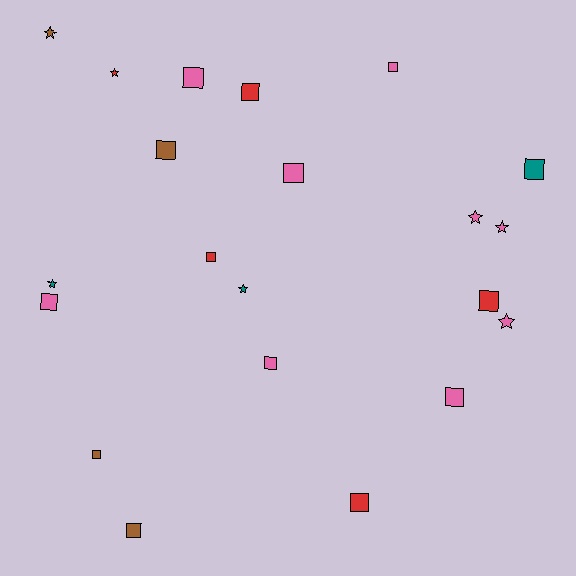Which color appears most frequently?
Pink, with 9 objects.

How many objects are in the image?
There are 21 objects.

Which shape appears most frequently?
Square, with 14 objects.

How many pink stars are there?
There are 3 pink stars.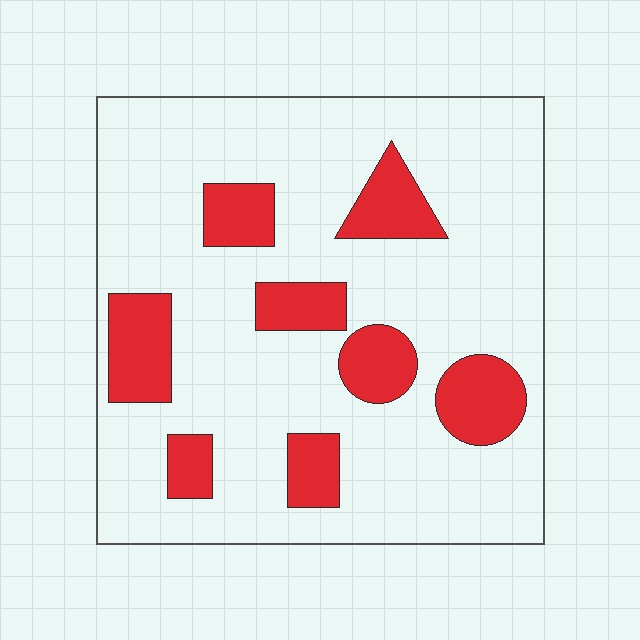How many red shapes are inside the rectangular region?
8.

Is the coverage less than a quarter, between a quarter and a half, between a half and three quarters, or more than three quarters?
Less than a quarter.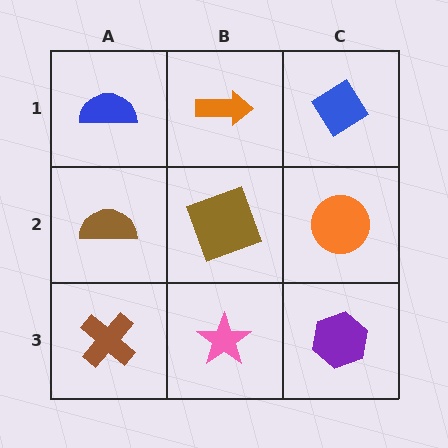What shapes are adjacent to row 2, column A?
A blue semicircle (row 1, column A), a brown cross (row 3, column A), a brown square (row 2, column B).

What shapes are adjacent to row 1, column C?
An orange circle (row 2, column C), an orange arrow (row 1, column B).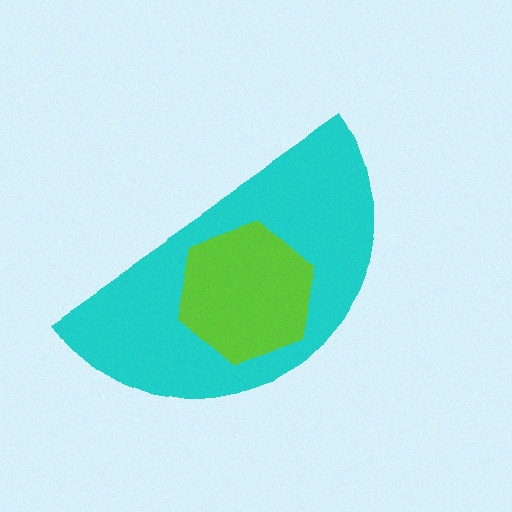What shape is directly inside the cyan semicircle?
The lime hexagon.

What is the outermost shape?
The cyan semicircle.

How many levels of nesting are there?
2.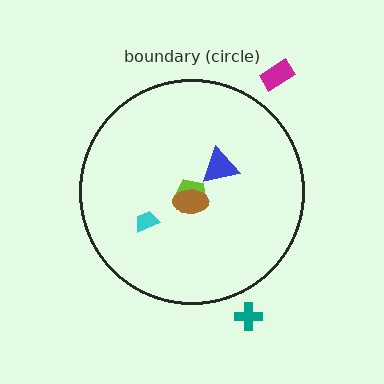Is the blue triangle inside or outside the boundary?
Inside.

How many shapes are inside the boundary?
4 inside, 2 outside.